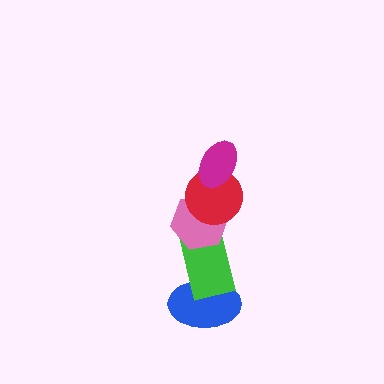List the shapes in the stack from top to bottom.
From top to bottom: the magenta ellipse, the red circle, the pink hexagon, the green rectangle, the blue ellipse.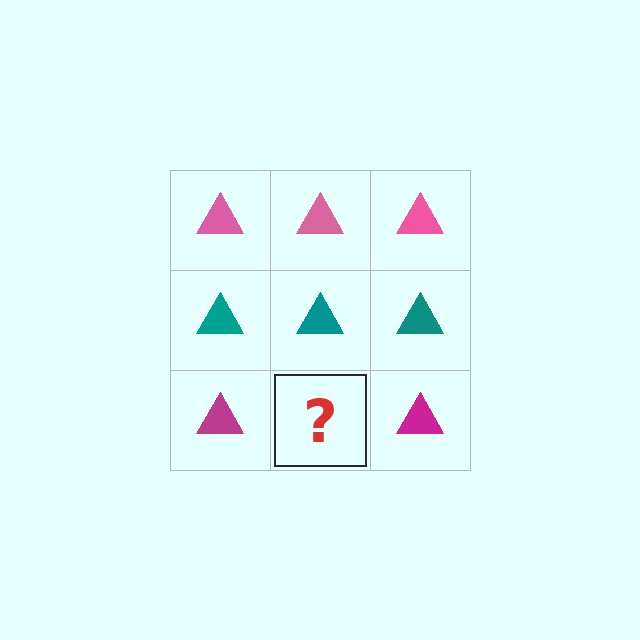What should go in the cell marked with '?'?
The missing cell should contain a magenta triangle.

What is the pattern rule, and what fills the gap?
The rule is that each row has a consistent color. The gap should be filled with a magenta triangle.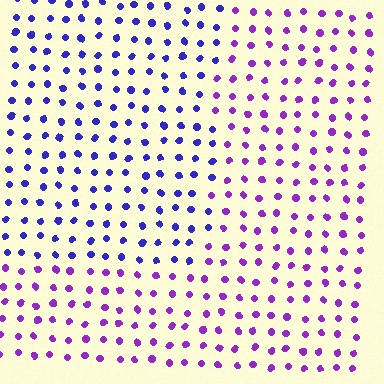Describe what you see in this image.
The image is filled with small purple elements in a uniform arrangement. A rectangle-shaped region is visible where the elements are tinted to a slightly different hue, forming a subtle color boundary.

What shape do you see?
I see a rectangle.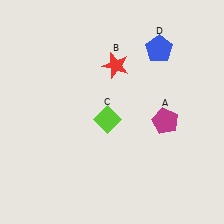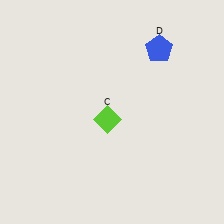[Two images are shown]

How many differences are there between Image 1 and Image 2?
There are 2 differences between the two images.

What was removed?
The red star (B), the magenta pentagon (A) were removed in Image 2.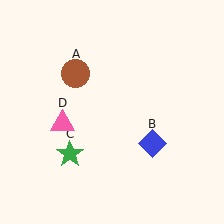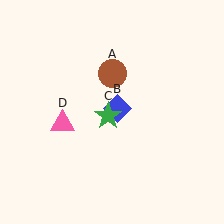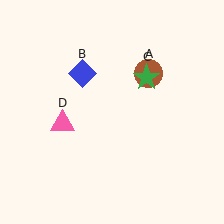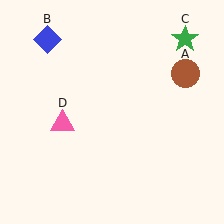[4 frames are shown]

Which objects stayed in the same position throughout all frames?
Pink triangle (object D) remained stationary.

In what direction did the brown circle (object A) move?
The brown circle (object A) moved right.